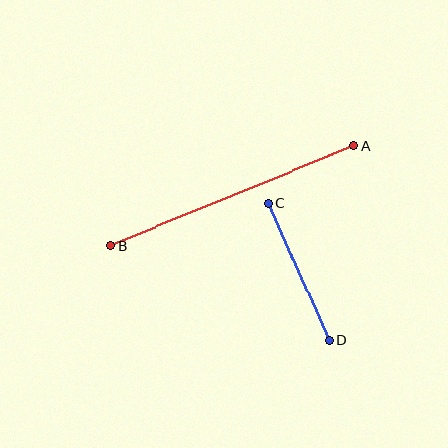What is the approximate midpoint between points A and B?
The midpoint is at approximately (233, 196) pixels.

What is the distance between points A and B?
The distance is approximately 263 pixels.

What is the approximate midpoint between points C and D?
The midpoint is at approximately (299, 272) pixels.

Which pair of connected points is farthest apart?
Points A and B are farthest apart.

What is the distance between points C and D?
The distance is approximately 150 pixels.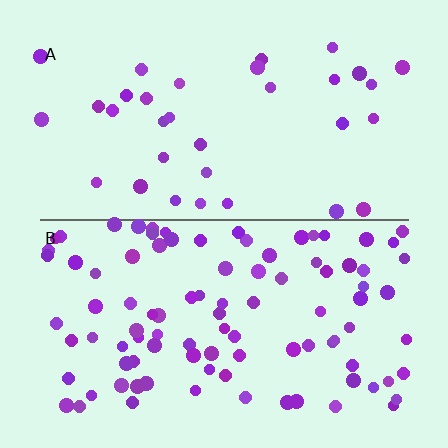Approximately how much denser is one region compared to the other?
Approximately 2.8× — region B over region A.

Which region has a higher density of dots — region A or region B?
B (the bottom).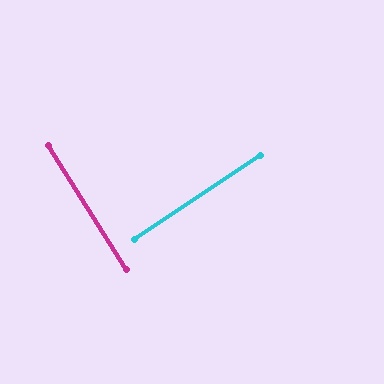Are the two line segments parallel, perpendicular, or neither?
Perpendicular — they meet at approximately 88°.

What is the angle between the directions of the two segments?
Approximately 88 degrees.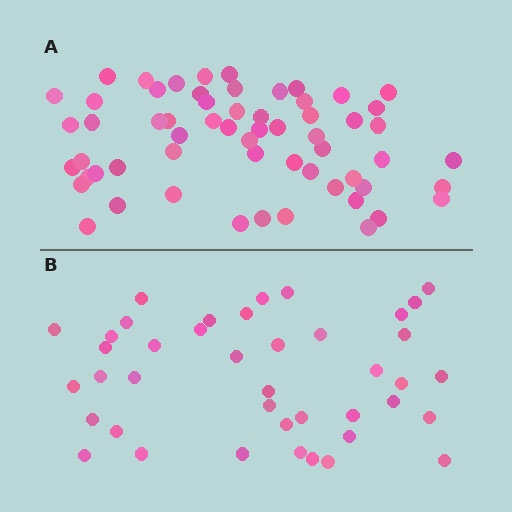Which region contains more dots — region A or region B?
Region A (the top region) has more dots.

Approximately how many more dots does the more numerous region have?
Region A has approximately 20 more dots than region B.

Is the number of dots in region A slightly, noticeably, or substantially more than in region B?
Region A has substantially more. The ratio is roughly 1.5 to 1.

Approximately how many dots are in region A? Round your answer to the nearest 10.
About 60 dots.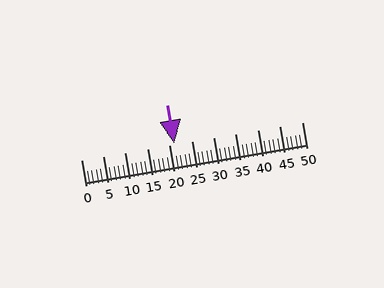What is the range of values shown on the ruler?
The ruler shows values from 0 to 50.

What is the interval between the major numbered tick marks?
The major tick marks are spaced 5 units apart.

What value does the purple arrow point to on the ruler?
The purple arrow points to approximately 21.